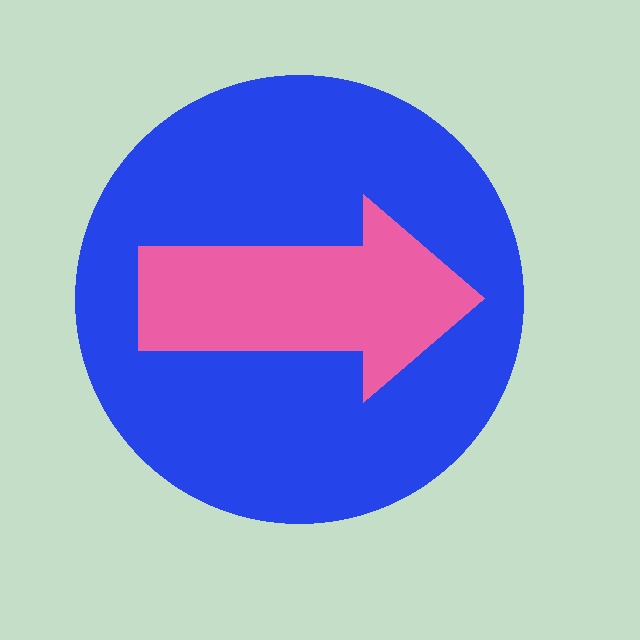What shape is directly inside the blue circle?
The pink arrow.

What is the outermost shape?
The blue circle.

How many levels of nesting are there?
2.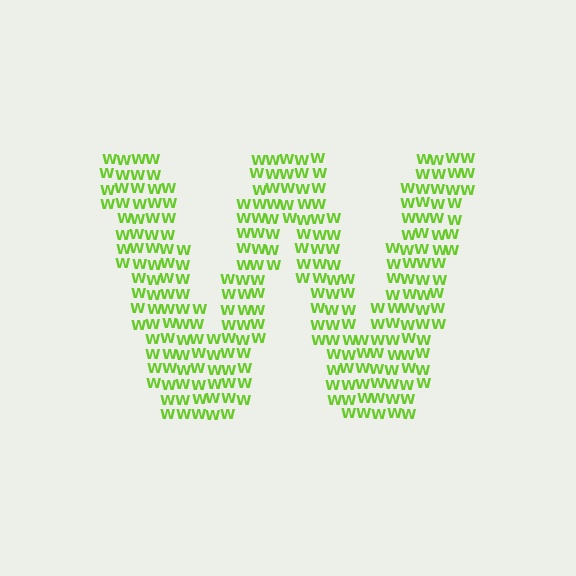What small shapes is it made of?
It is made of small letter W's.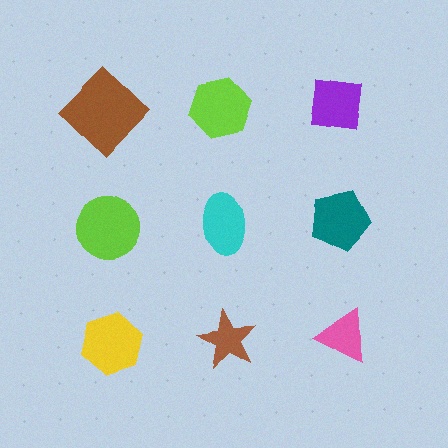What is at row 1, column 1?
A brown diamond.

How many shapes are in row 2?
3 shapes.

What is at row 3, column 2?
A brown star.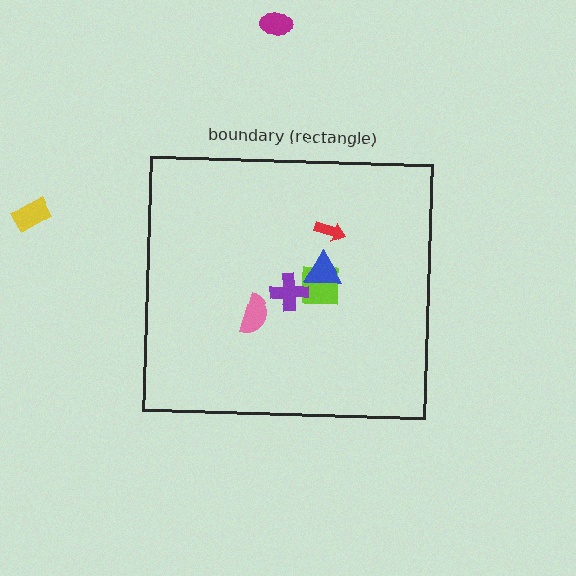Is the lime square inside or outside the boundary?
Inside.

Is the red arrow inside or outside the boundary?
Inside.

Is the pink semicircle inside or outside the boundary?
Inside.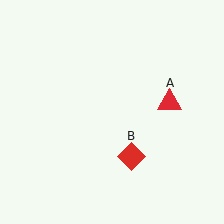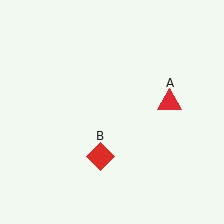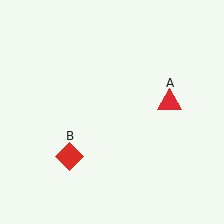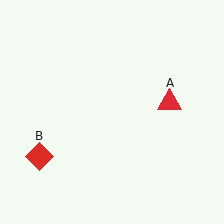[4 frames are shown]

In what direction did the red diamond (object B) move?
The red diamond (object B) moved left.